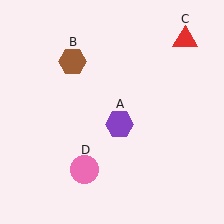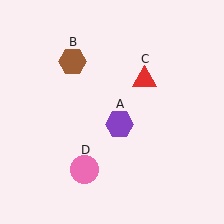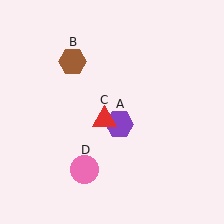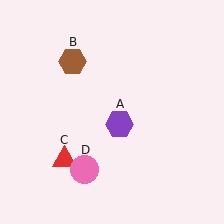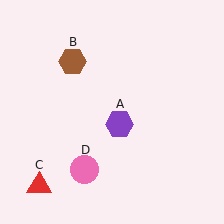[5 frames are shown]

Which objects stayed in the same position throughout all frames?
Purple hexagon (object A) and brown hexagon (object B) and pink circle (object D) remained stationary.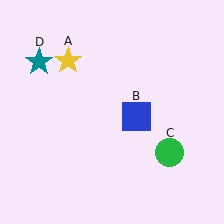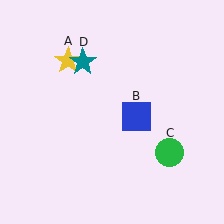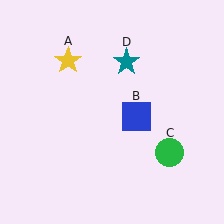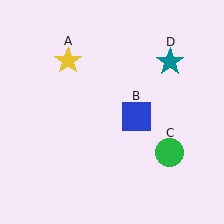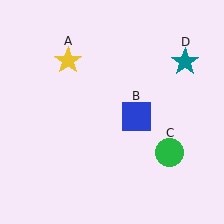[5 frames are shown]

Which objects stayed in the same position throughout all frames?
Yellow star (object A) and blue square (object B) and green circle (object C) remained stationary.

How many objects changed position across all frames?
1 object changed position: teal star (object D).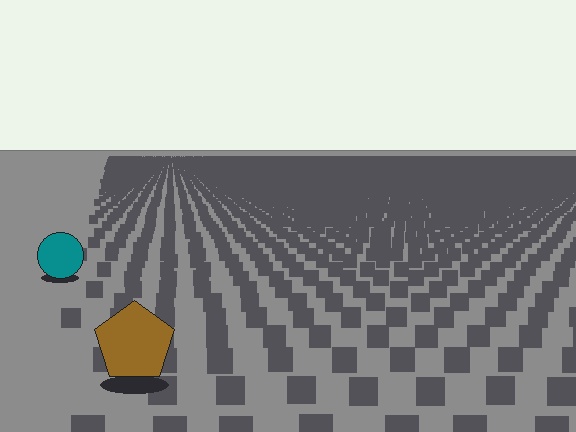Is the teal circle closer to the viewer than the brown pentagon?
No. The brown pentagon is closer — you can tell from the texture gradient: the ground texture is coarser near it.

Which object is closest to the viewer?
The brown pentagon is closest. The texture marks near it are larger and more spread out.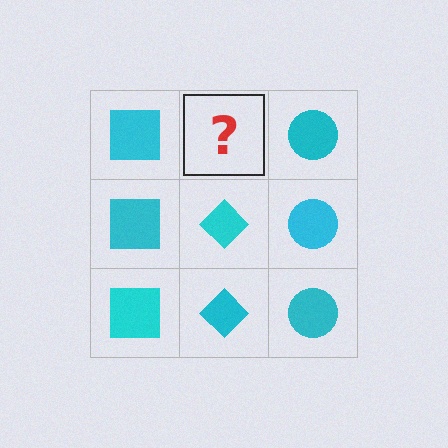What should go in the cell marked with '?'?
The missing cell should contain a cyan diamond.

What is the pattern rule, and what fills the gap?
The rule is that each column has a consistent shape. The gap should be filled with a cyan diamond.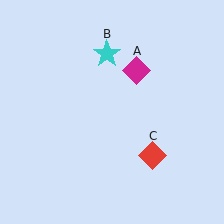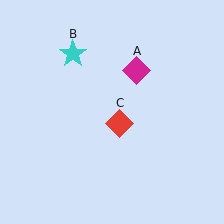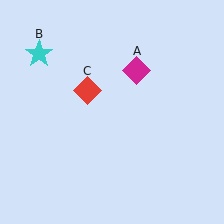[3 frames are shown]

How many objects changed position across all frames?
2 objects changed position: cyan star (object B), red diamond (object C).